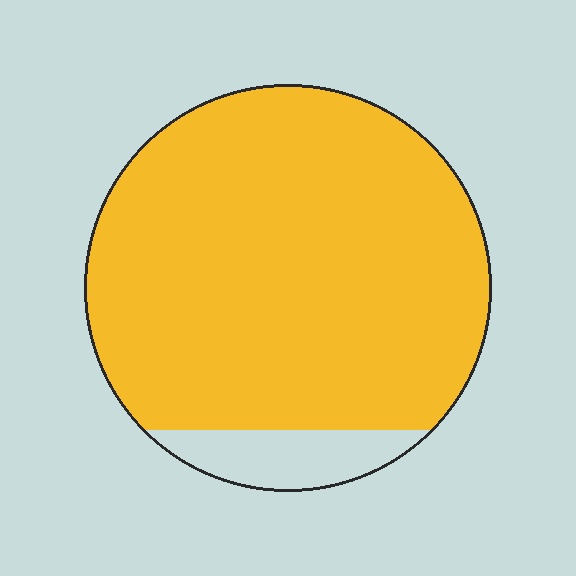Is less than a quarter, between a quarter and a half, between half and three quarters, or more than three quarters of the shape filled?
More than three quarters.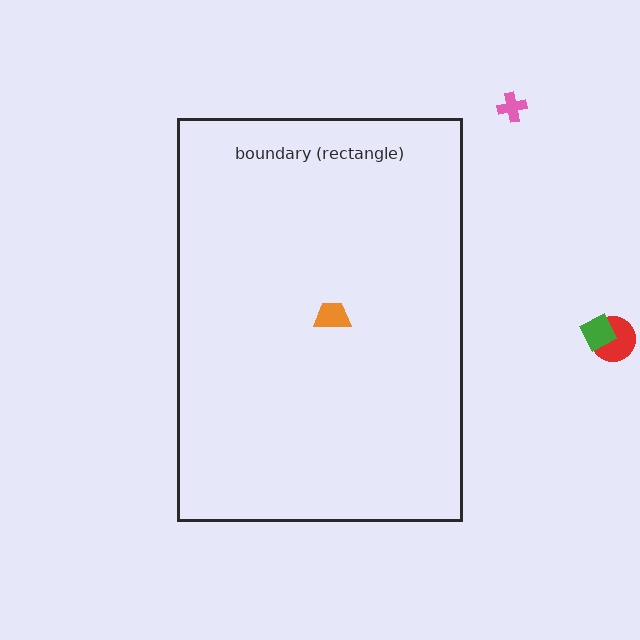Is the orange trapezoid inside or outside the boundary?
Inside.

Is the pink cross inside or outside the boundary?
Outside.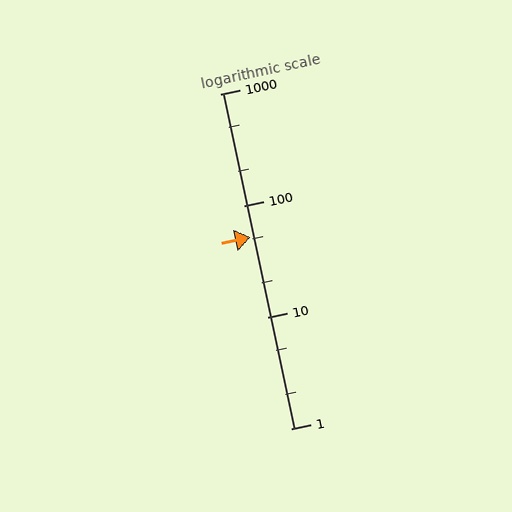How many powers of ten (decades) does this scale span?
The scale spans 3 decades, from 1 to 1000.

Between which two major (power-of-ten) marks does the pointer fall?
The pointer is between 10 and 100.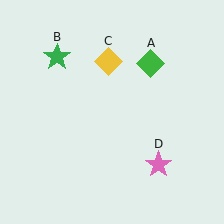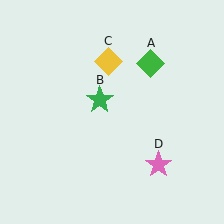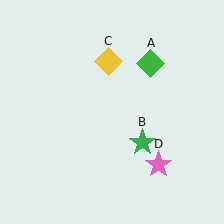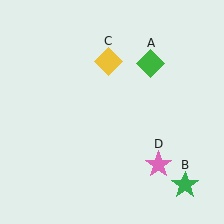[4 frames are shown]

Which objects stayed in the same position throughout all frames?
Green diamond (object A) and yellow diamond (object C) and pink star (object D) remained stationary.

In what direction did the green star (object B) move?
The green star (object B) moved down and to the right.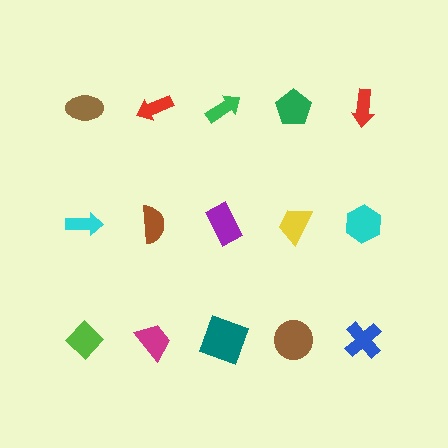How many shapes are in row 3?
5 shapes.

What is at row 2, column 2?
A brown semicircle.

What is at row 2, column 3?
A purple rectangle.